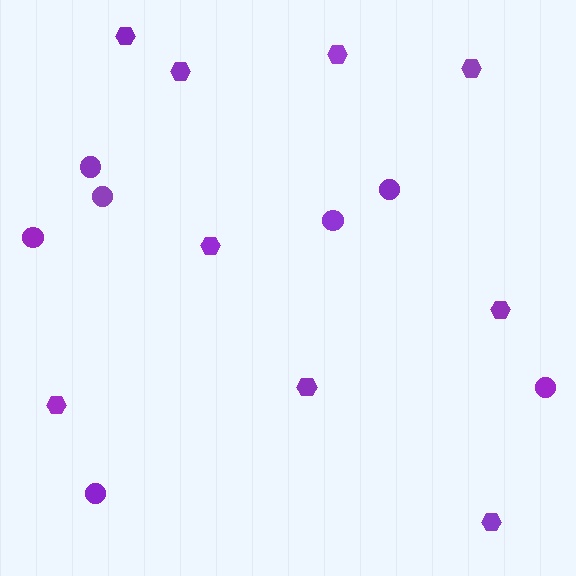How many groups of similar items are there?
There are 2 groups: one group of hexagons (9) and one group of circles (7).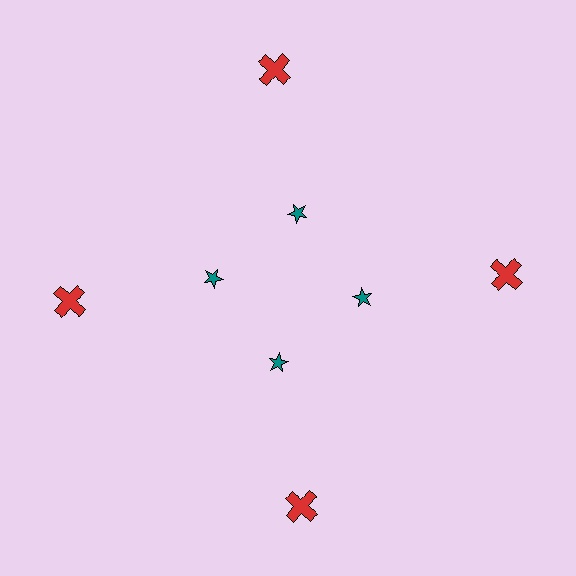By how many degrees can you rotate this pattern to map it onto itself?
The pattern maps onto itself every 90 degrees of rotation.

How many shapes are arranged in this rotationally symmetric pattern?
There are 8 shapes, arranged in 4 groups of 2.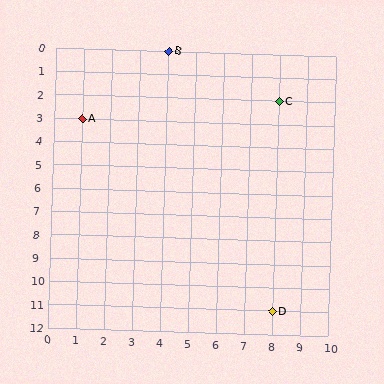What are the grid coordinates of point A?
Point A is at grid coordinates (1, 3).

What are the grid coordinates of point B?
Point B is at grid coordinates (4, 0).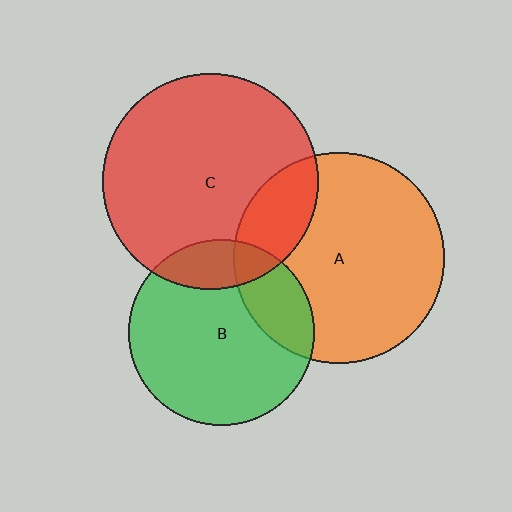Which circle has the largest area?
Circle C (red).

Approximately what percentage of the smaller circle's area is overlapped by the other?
Approximately 15%.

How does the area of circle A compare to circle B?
Approximately 1.3 times.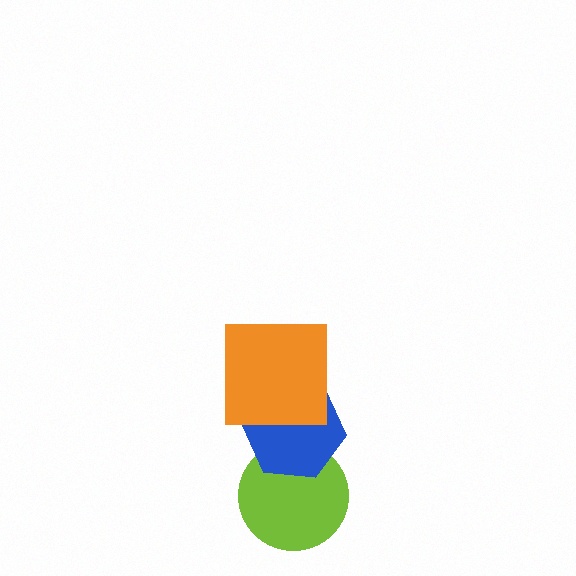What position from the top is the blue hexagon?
The blue hexagon is 2nd from the top.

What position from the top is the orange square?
The orange square is 1st from the top.